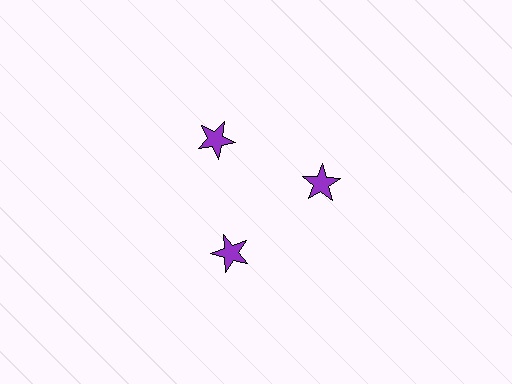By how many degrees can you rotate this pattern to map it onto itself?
The pattern maps onto itself every 120 degrees of rotation.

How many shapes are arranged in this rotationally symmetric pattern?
There are 3 shapes, arranged in 3 groups of 1.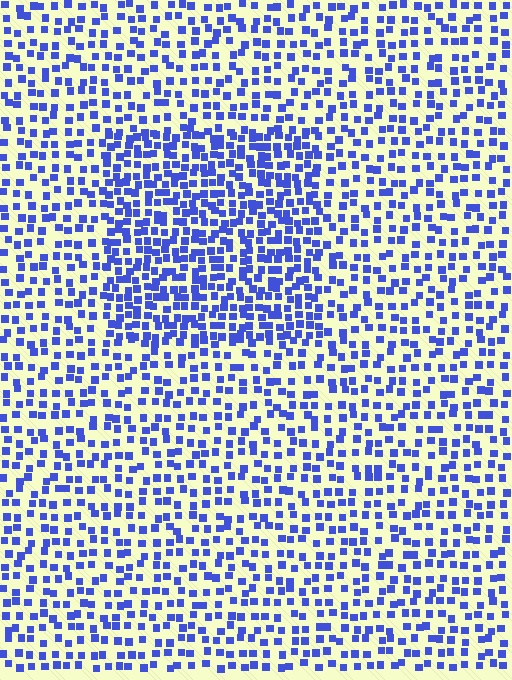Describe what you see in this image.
The image contains small blue elements arranged at two different densities. A rectangle-shaped region is visible where the elements are more densely packed than the surrounding area.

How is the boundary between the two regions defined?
The boundary is defined by a change in element density (approximately 1.7x ratio). All elements are the same color, size, and shape.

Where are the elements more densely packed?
The elements are more densely packed inside the rectangle boundary.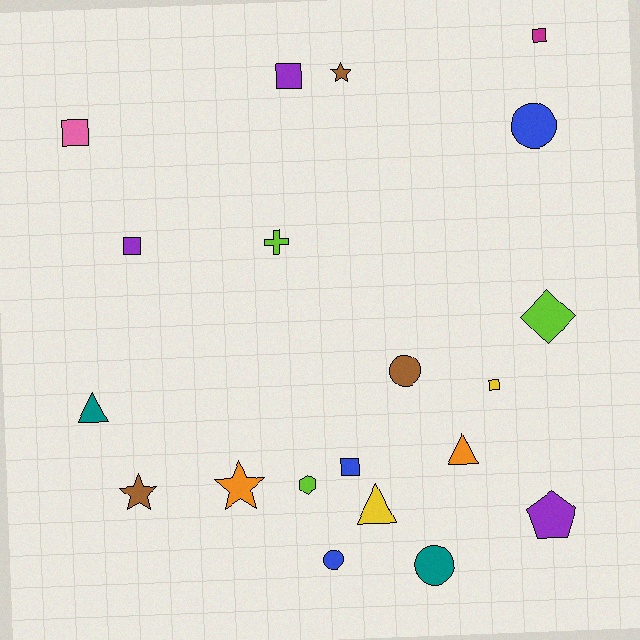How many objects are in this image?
There are 20 objects.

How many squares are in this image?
There are 6 squares.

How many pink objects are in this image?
There is 1 pink object.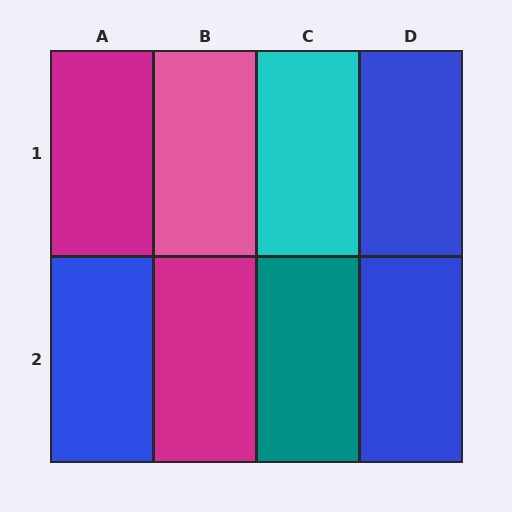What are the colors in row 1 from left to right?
Magenta, pink, cyan, blue.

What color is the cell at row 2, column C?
Teal.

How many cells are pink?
1 cell is pink.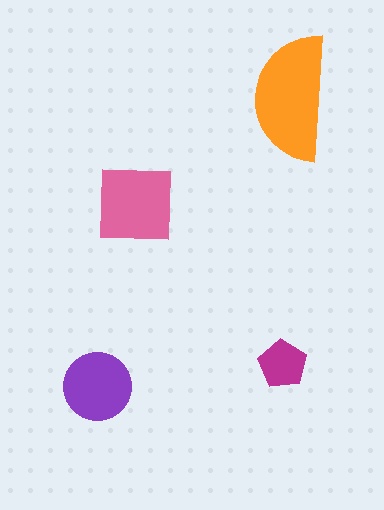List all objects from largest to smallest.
The orange semicircle, the pink square, the purple circle, the magenta pentagon.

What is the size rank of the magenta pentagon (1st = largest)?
4th.